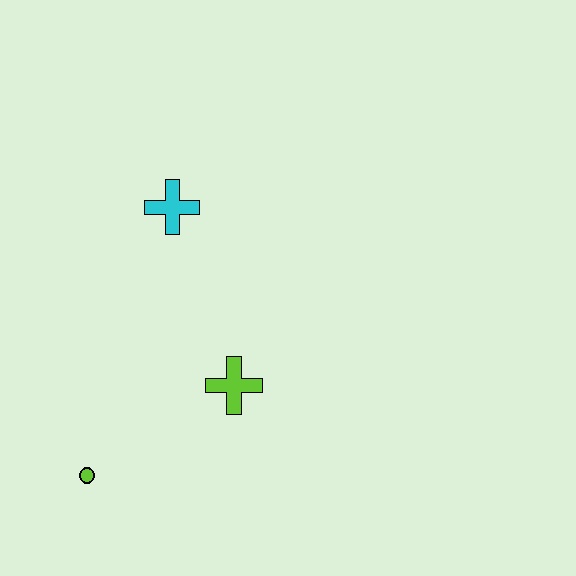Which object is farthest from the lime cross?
The cyan cross is farthest from the lime cross.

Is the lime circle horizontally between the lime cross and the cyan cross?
No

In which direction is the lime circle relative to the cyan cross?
The lime circle is below the cyan cross.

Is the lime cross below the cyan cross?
Yes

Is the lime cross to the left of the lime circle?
No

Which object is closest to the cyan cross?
The lime cross is closest to the cyan cross.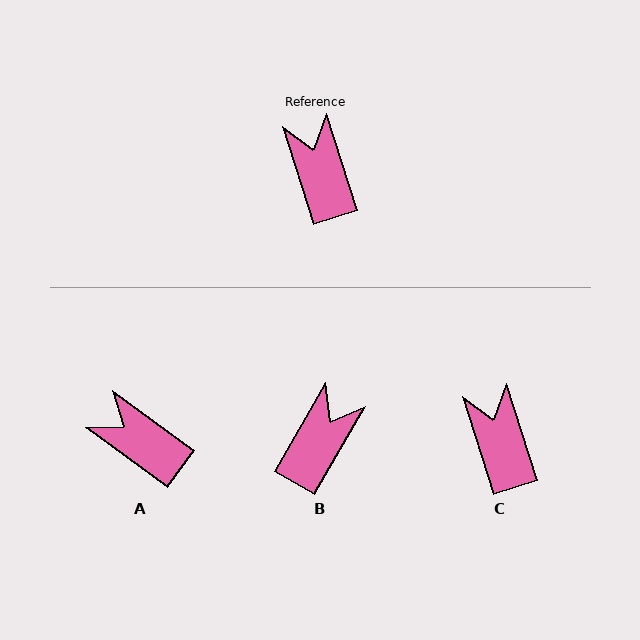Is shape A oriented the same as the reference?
No, it is off by about 37 degrees.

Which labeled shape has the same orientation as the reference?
C.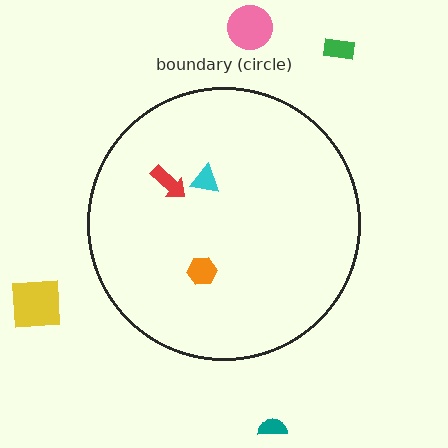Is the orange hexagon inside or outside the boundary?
Inside.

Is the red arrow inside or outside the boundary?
Inside.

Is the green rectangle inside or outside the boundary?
Outside.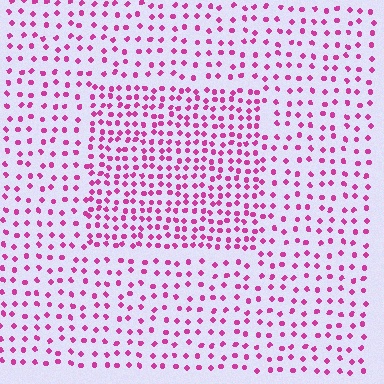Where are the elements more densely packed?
The elements are more densely packed inside the rectangle boundary.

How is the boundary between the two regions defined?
The boundary is defined by a change in element density (approximately 1.8x ratio). All elements are the same color, size, and shape.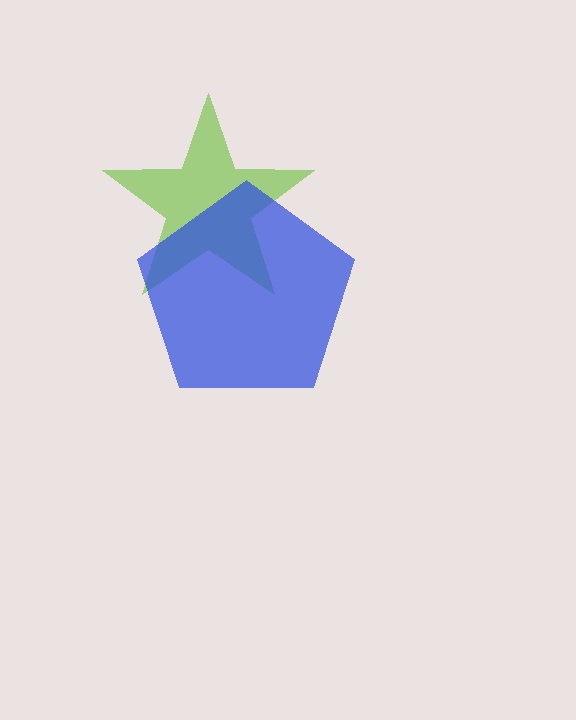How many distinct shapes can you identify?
There are 2 distinct shapes: a lime star, a blue pentagon.